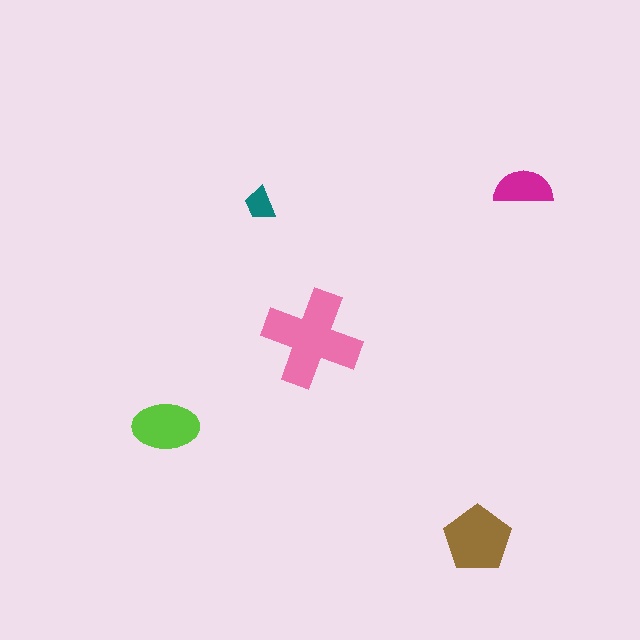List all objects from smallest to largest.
The teal trapezoid, the magenta semicircle, the lime ellipse, the brown pentagon, the pink cross.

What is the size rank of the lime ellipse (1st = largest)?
3rd.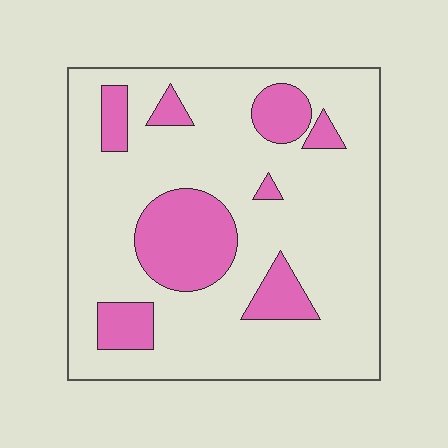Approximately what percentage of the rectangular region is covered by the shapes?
Approximately 20%.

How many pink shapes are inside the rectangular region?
8.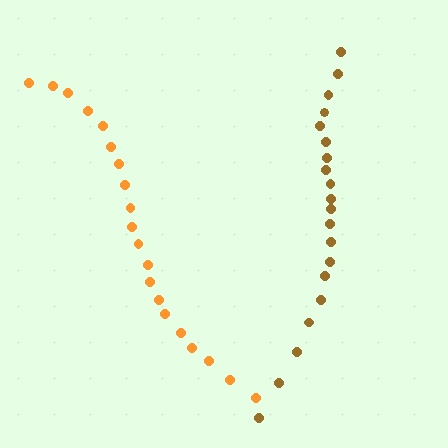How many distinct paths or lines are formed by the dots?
There are 2 distinct paths.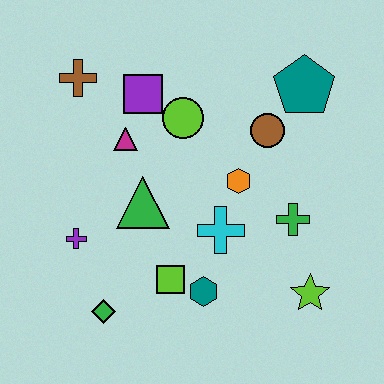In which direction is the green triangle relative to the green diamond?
The green triangle is above the green diamond.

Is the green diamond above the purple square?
No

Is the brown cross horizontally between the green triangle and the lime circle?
No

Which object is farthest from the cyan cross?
The brown cross is farthest from the cyan cross.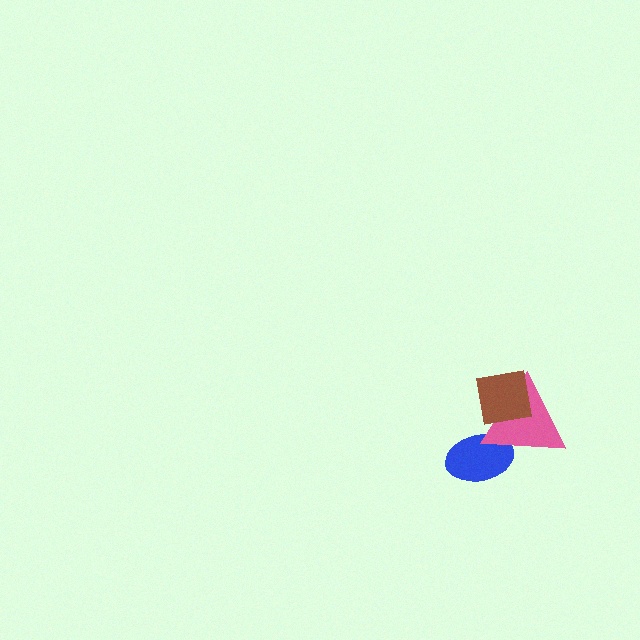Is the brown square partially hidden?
No, no other shape covers it.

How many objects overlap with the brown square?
1 object overlaps with the brown square.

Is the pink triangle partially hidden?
Yes, it is partially covered by another shape.